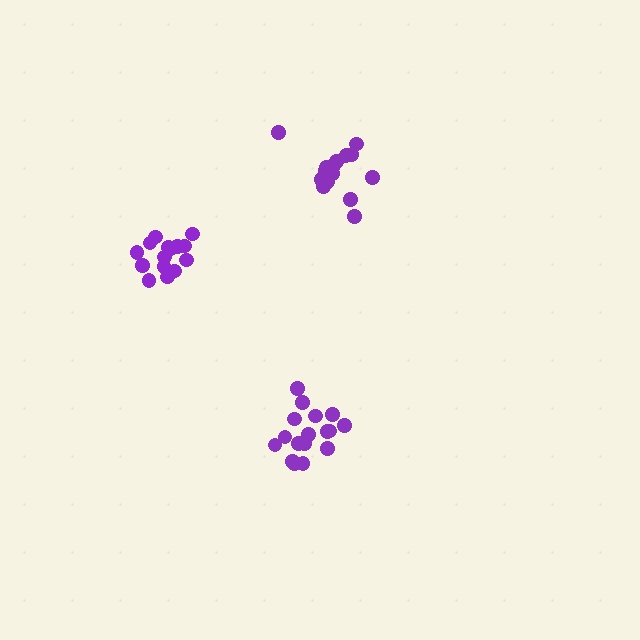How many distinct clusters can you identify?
There are 3 distinct clusters.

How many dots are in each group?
Group 1: 15 dots, Group 2: 17 dots, Group 3: 15 dots (47 total).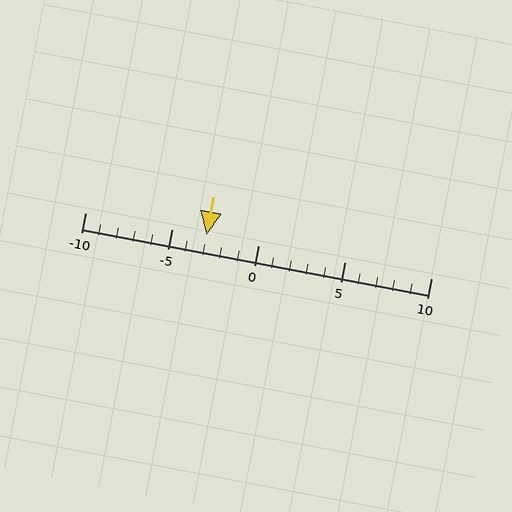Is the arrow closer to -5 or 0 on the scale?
The arrow is closer to -5.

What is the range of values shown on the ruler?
The ruler shows values from -10 to 10.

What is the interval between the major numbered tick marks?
The major tick marks are spaced 5 units apart.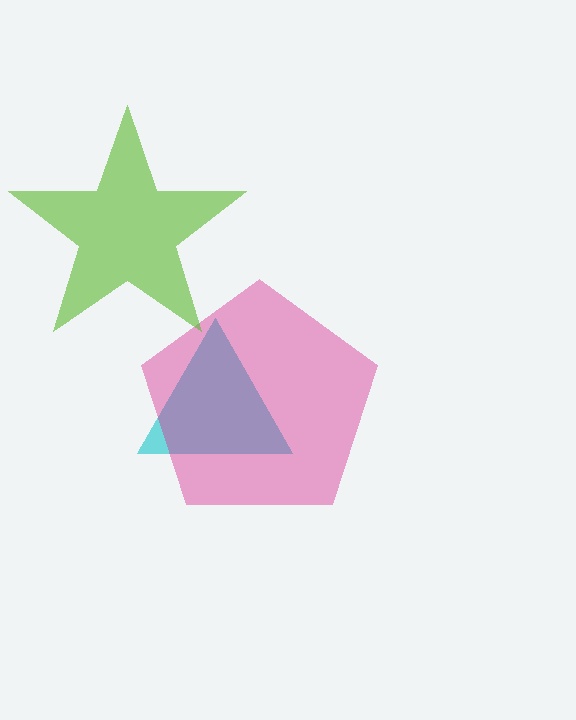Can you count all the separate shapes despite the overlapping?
Yes, there are 3 separate shapes.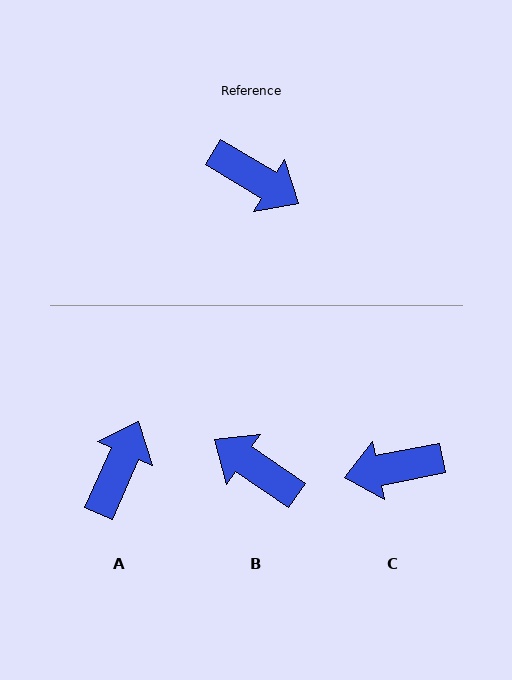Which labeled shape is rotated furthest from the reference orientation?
B, about 177 degrees away.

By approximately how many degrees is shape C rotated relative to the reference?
Approximately 138 degrees clockwise.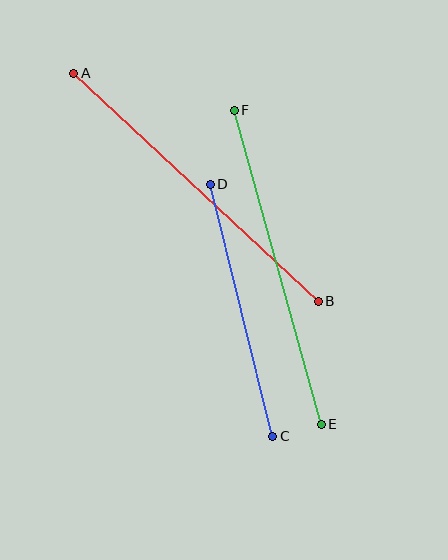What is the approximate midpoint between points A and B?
The midpoint is at approximately (196, 187) pixels.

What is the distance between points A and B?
The distance is approximately 334 pixels.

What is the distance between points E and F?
The distance is approximately 326 pixels.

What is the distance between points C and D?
The distance is approximately 259 pixels.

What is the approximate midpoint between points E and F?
The midpoint is at approximately (278, 267) pixels.